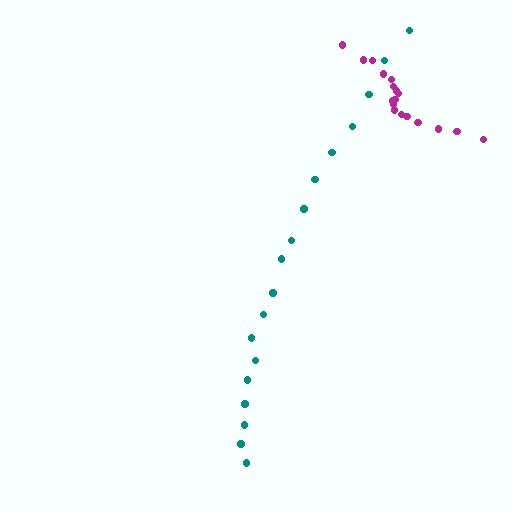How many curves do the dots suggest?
There are 2 distinct paths.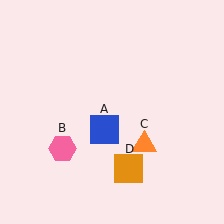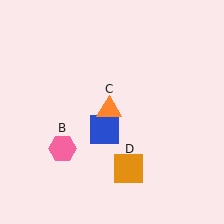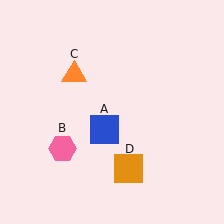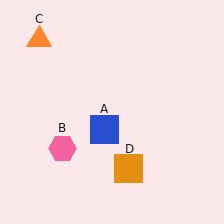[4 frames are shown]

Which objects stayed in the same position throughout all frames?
Blue square (object A) and pink hexagon (object B) and orange square (object D) remained stationary.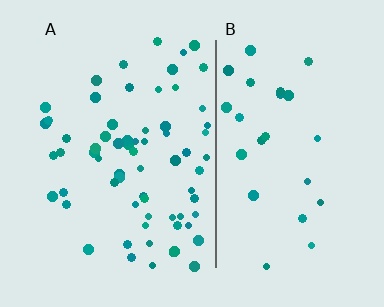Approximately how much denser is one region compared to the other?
Approximately 2.5× — region A over region B.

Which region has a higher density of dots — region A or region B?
A (the left).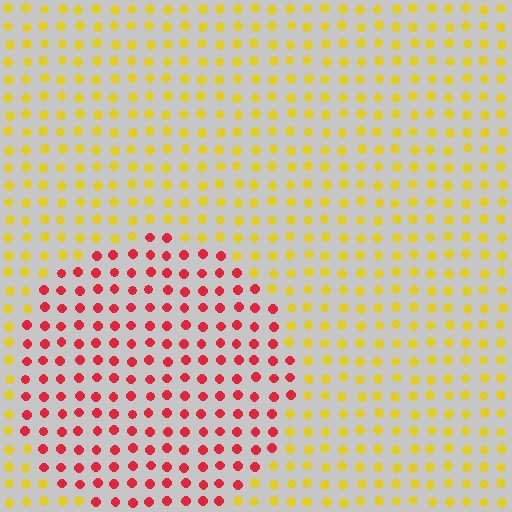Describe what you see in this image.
The image is filled with small yellow elements in a uniform arrangement. A circle-shaped region is visible where the elements are tinted to a slightly different hue, forming a subtle color boundary.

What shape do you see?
I see a circle.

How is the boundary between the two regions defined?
The boundary is defined purely by a slight shift in hue (about 61 degrees). Spacing, size, and orientation are identical on both sides.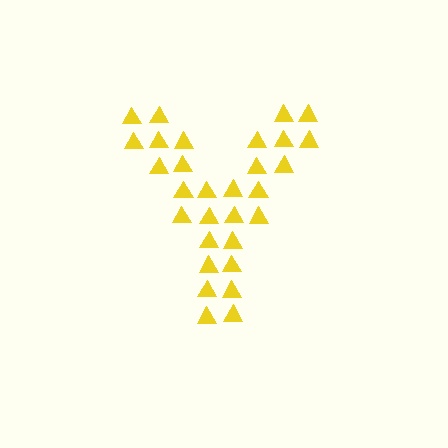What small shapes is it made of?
It is made of small triangles.